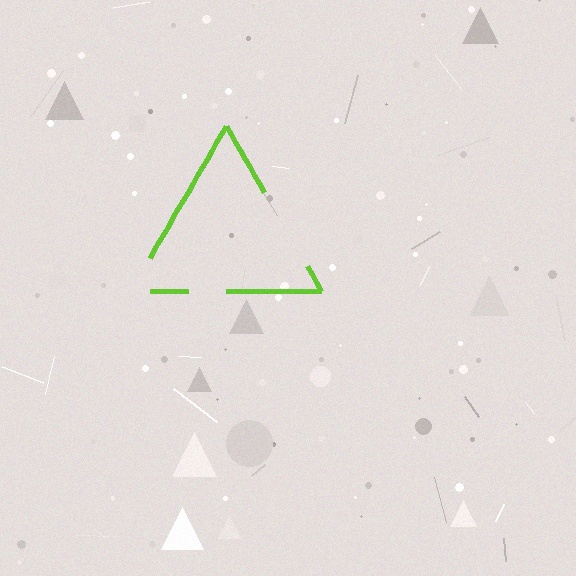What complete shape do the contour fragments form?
The contour fragments form a triangle.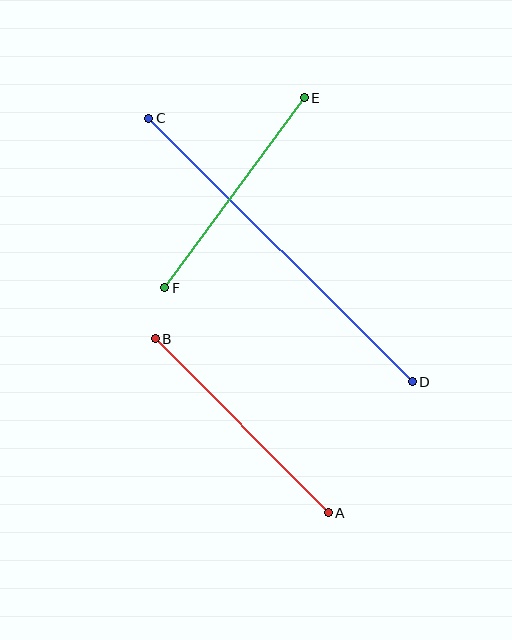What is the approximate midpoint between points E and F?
The midpoint is at approximately (234, 193) pixels.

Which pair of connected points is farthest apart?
Points C and D are farthest apart.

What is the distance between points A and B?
The distance is approximately 245 pixels.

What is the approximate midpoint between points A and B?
The midpoint is at approximately (242, 426) pixels.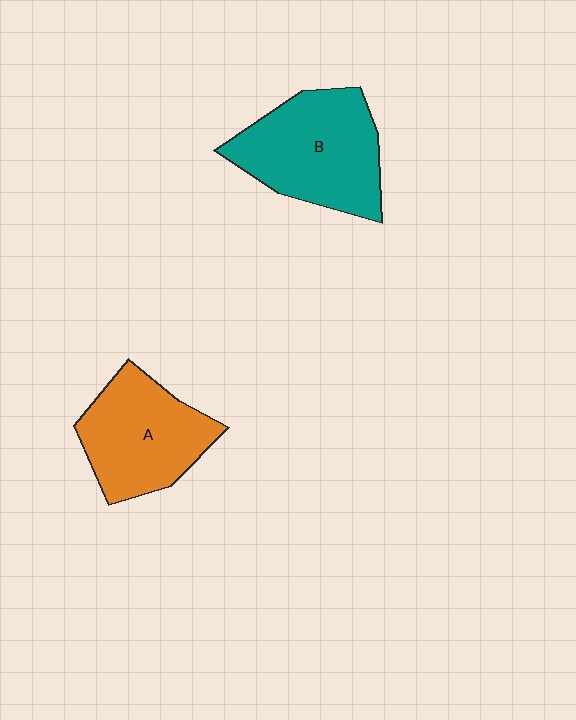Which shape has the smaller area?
Shape A (orange).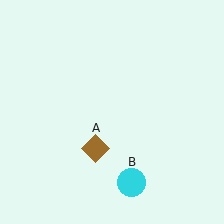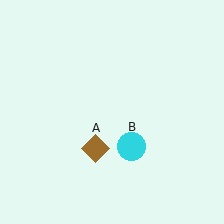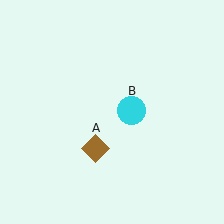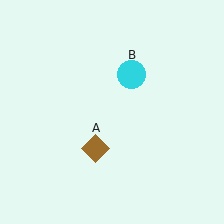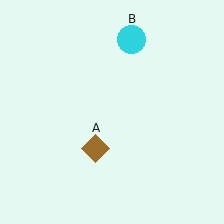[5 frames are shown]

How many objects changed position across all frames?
1 object changed position: cyan circle (object B).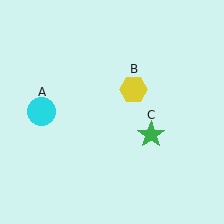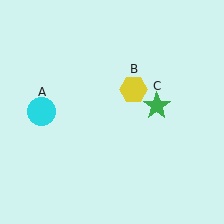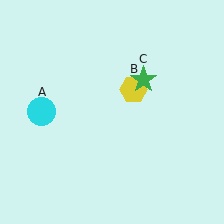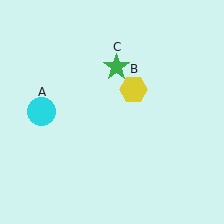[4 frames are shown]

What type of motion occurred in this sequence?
The green star (object C) rotated counterclockwise around the center of the scene.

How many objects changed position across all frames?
1 object changed position: green star (object C).